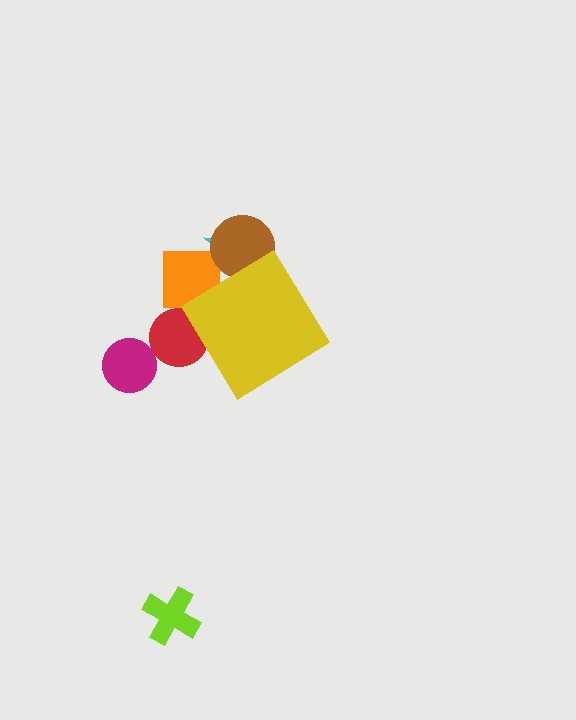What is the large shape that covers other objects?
A yellow diamond.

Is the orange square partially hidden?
Yes, the orange square is partially hidden behind the yellow diamond.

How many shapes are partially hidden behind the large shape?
4 shapes are partially hidden.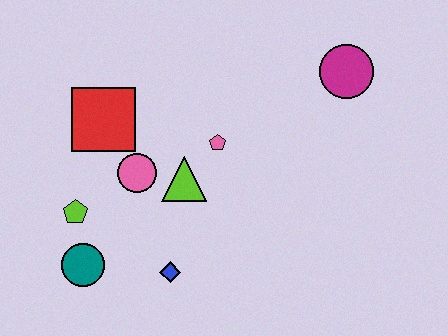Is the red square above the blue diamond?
Yes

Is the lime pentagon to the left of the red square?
Yes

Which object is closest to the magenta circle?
The pink pentagon is closest to the magenta circle.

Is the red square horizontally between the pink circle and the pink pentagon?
No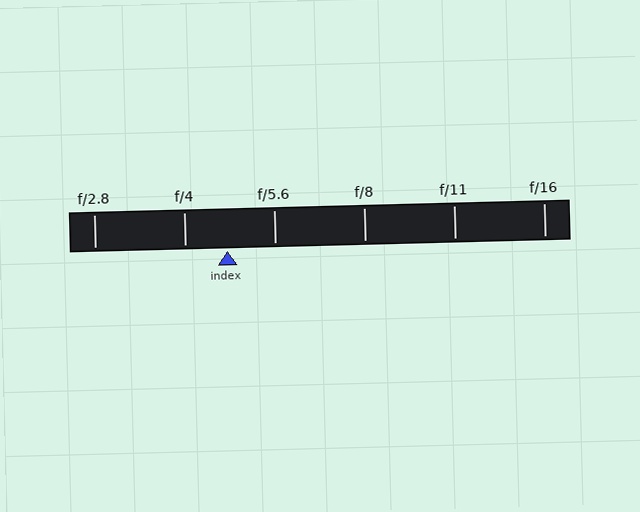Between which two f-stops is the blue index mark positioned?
The index mark is between f/4 and f/5.6.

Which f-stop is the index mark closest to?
The index mark is closest to f/4.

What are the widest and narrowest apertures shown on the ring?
The widest aperture shown is f/2.8 and the narrowest is f/16.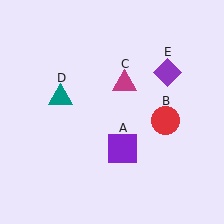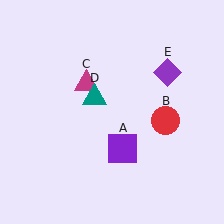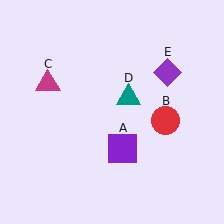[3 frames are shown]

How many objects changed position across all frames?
2 objects changed position: magenta triangle (object C), teal triangle (object D).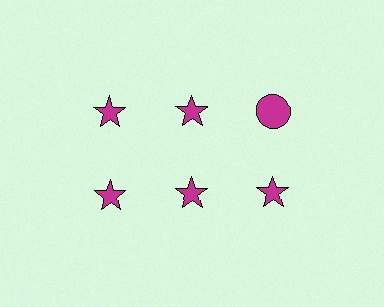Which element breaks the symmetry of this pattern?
The magenta circle in the top row, center column breaks the symmetry. All other shapes are magenta stars.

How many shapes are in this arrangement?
There are 6 shapes arranged in a grid pattern.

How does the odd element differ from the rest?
It has a different shape: circle instead of star.